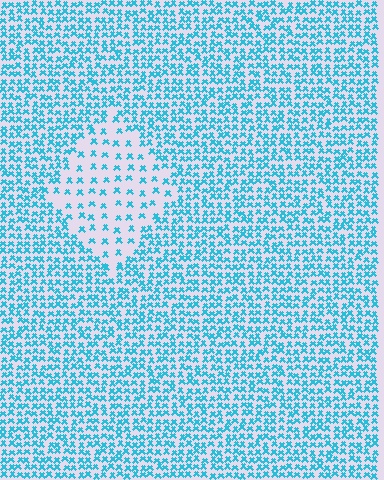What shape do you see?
I see a diamond.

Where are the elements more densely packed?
The elements are more densely packed outside the diamond boundary.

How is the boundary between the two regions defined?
The boundary is defined by a change in element density (approximately 2.6x ratio). All elements are the same color, size, and shape.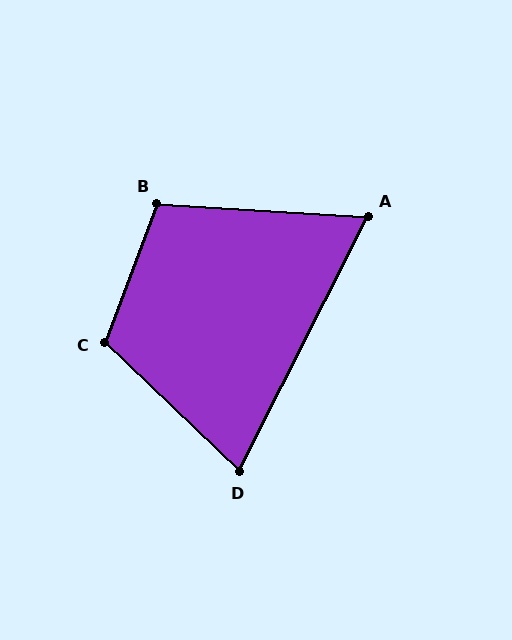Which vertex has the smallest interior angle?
A, at approximately 67 degrees.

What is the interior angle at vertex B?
Approximately 107 degrees (obtuse).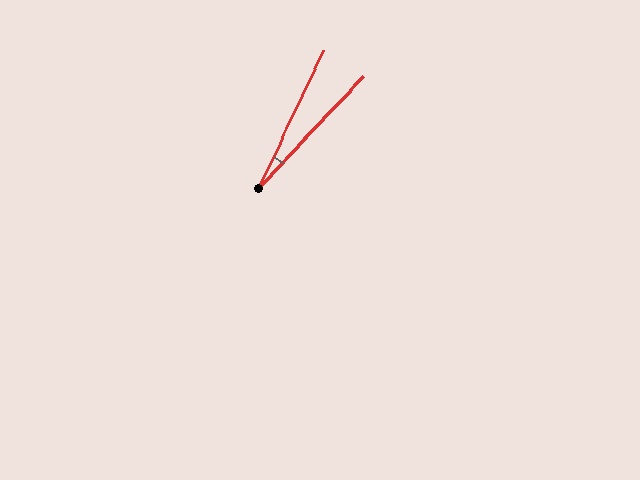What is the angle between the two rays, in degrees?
Approximately 18 degrees.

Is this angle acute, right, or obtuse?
It is acute.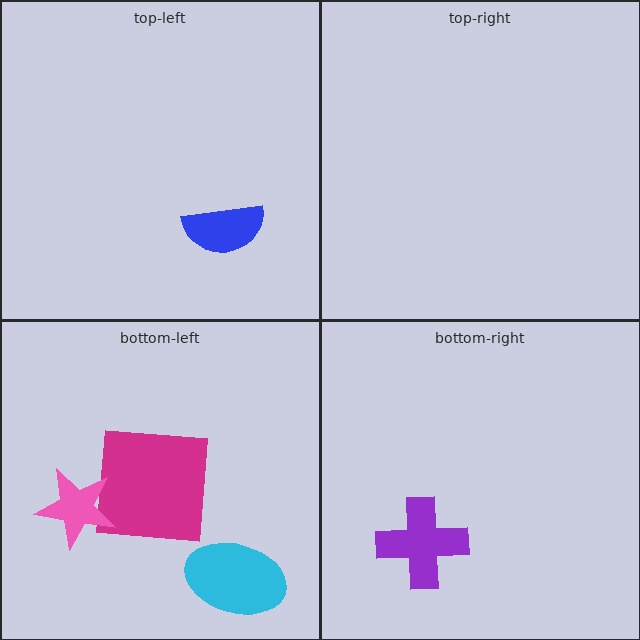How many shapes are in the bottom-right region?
1.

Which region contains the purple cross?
The bottom-right region.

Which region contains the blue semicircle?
The top-left region.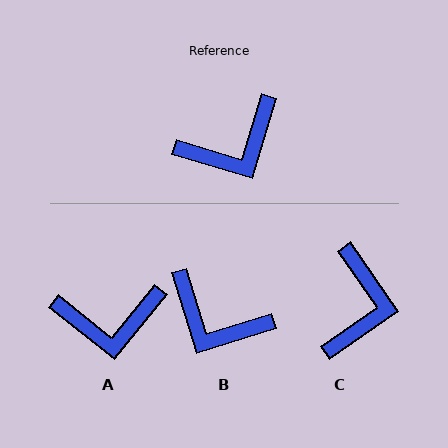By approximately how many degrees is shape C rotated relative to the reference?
Approximately 51 degrees counter-clockwise.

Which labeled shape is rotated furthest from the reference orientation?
B, about 56 degrees away.